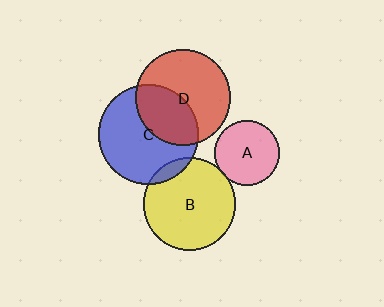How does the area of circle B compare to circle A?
Approximately 2.0 times.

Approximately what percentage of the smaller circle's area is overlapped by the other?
Approximately 5%.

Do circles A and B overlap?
Yes.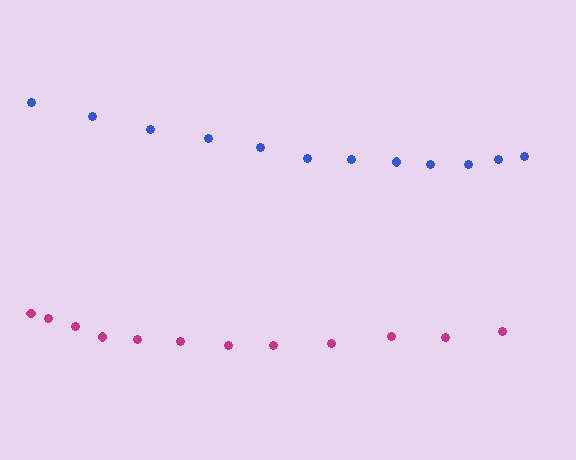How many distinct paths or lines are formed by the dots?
There are 2 distinct paths.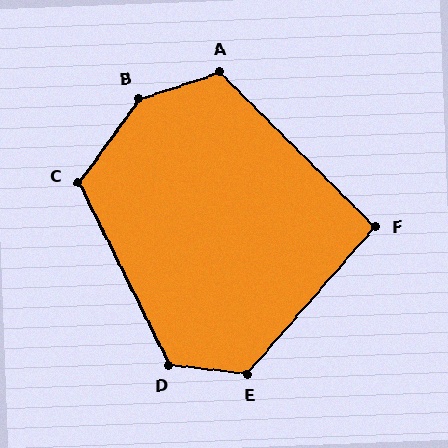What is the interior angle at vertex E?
Approximately 125 degrees (obtuse).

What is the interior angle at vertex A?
Approximately 117 degrees (obtuse).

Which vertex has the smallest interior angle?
F, at approximately 94 degrees.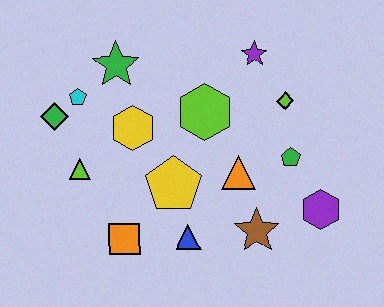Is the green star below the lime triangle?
No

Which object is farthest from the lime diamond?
The green diamond is farthest from the lime diamond.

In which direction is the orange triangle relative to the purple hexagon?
The orange triangle is to the left of the purple hexagon.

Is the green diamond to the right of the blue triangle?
No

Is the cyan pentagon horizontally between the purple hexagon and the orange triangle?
No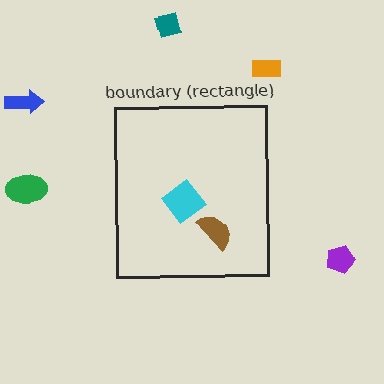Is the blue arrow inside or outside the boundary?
Outside.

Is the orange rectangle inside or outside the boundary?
Outside.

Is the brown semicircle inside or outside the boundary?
Inside.